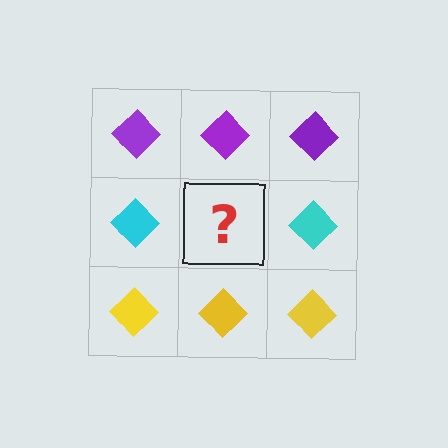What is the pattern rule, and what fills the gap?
The rule is that each row has a consistent color. The gap should be filled with a cyan diamond.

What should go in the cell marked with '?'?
The missing cell should contain a cyan diamond.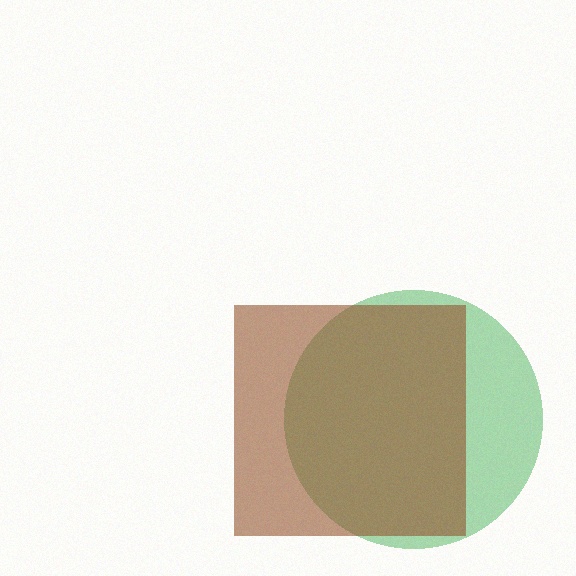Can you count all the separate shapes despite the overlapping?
Yes, there are 2 separate shapes.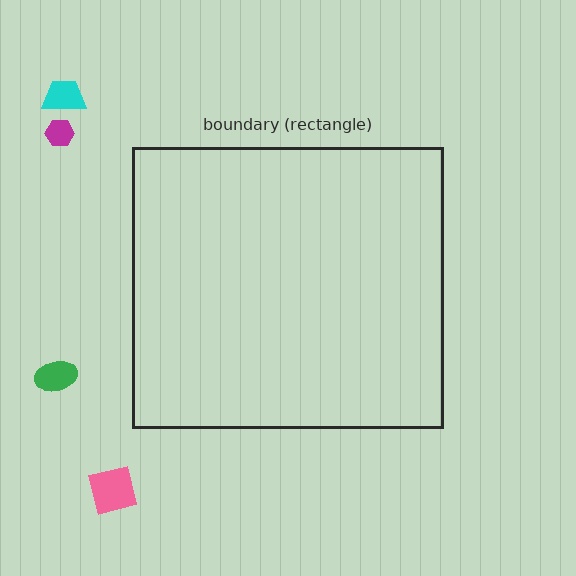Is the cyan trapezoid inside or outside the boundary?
Outside.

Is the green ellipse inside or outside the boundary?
Outside.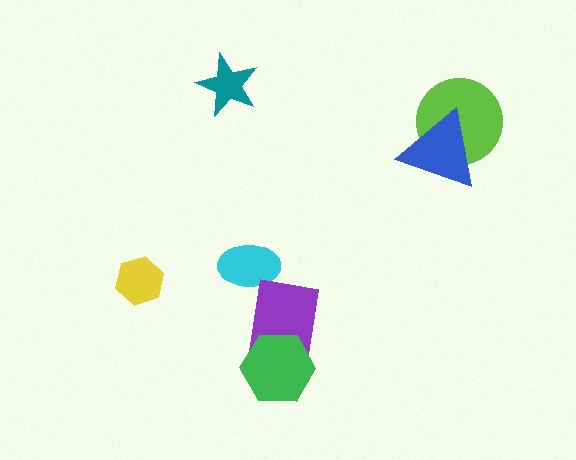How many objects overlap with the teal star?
0 objects overlap with the teal star.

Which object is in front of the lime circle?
The blue triangle is in front of the lime circle.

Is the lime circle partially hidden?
Yes, it is partially covered by another shape.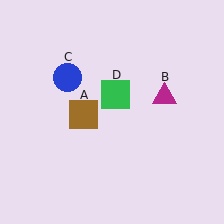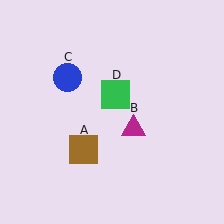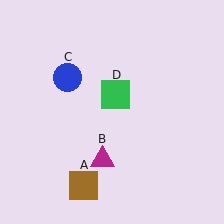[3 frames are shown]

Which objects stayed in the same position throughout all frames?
Blue circle (object C) and green square (object D) remained stationary.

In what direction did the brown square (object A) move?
The brown square (object A) moved down.